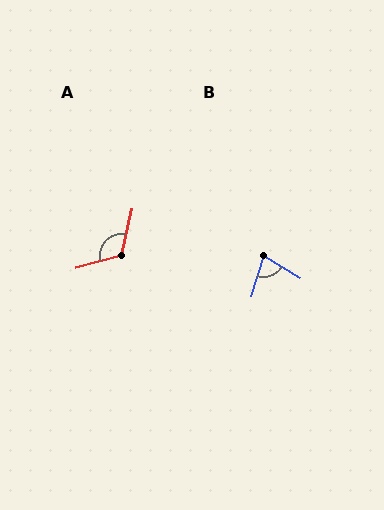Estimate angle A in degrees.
Approximately 118 degrees.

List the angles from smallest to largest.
B (75°), A (118°).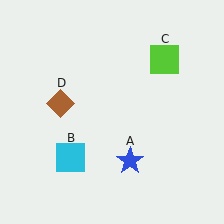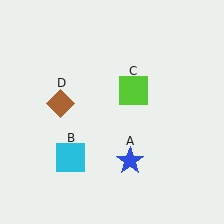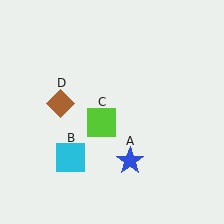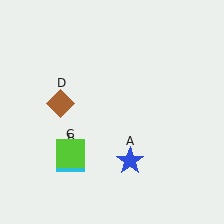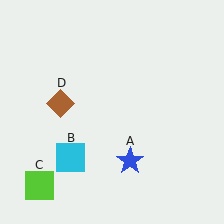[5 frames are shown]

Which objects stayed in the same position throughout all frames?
Blue star (object A) and cyan square (object B) and brown diamond (object D) remained stationary.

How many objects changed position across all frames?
1 object changed position: lime square (object C).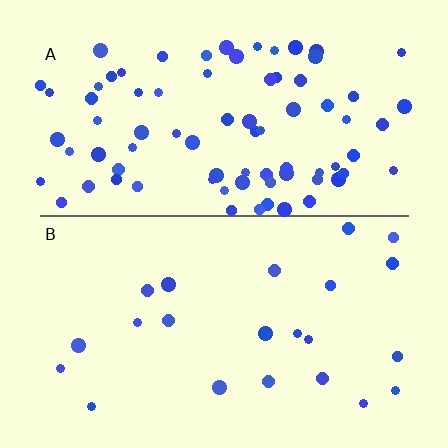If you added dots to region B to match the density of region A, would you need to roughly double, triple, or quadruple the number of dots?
Approximately quadruple.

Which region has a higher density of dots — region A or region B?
A (the top).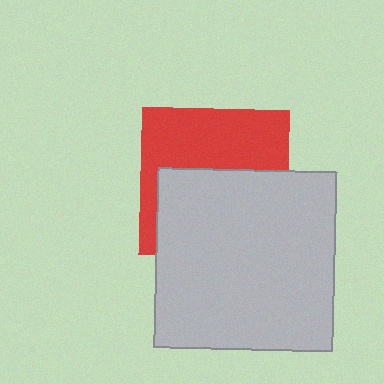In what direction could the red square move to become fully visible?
The red square could move up. That would shift it out from behind the light gray square entirely.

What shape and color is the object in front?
The object in front is a light gray square.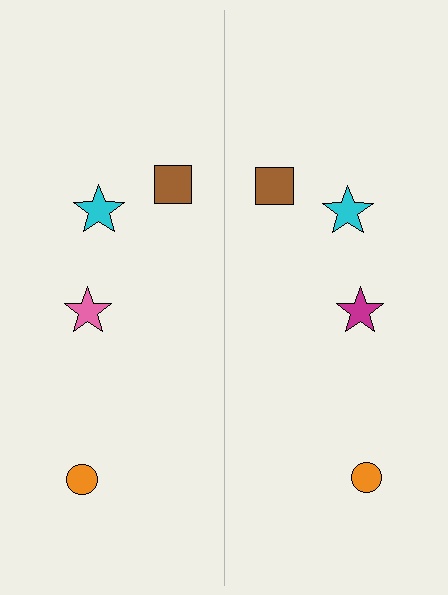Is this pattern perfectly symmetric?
No, the pattern is not perfectly symmetric. The magenta star on the right side breaks the symmetry — its mirror counterpart is pink.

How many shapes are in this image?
There are 8 shapes in this image.